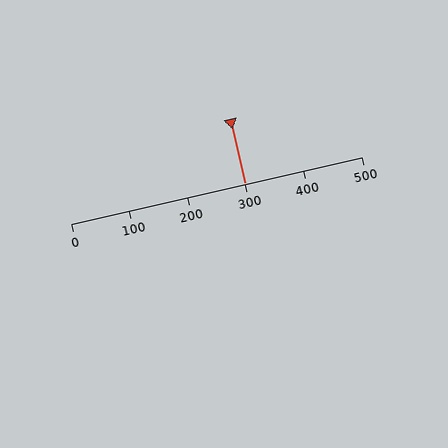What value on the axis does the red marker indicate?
The marker indicates approximately 300.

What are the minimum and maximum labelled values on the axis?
The axis runs from 0 to 500.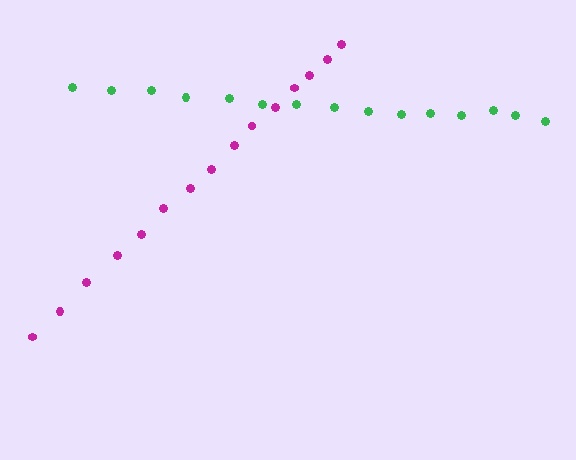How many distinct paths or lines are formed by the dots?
There are 2 distinct paths.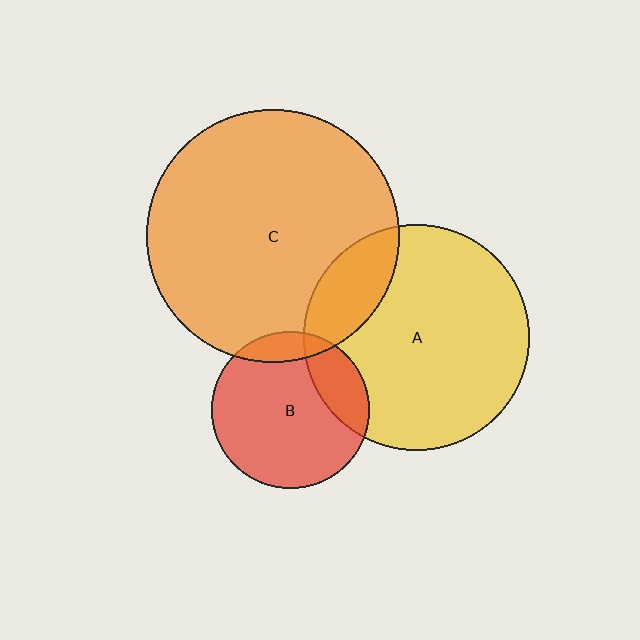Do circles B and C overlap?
Yes.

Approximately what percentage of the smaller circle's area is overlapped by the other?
Approximately 10%.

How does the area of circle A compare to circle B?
Approximately 2.1 times.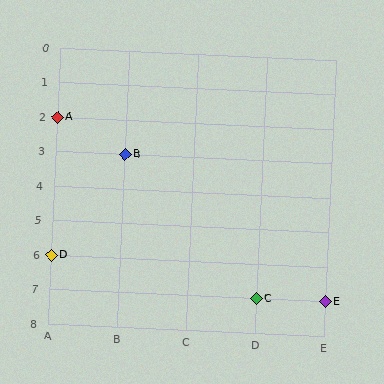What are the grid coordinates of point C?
Point C is at grid coordinates (D, 7).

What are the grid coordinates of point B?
Point B is at grid coordinates (B, 3).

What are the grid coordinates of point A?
Point A is at grid coordinates (A, 2).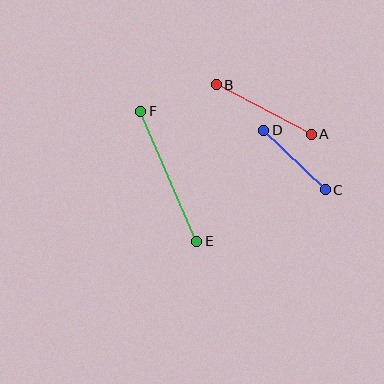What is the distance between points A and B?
The distance is approximately 107 pixels.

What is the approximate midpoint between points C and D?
The midpoint is at approximately (295, 160) pixels.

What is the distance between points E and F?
The distance is approximately 142 pixels.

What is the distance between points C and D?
The distance is approximately 85 pixels.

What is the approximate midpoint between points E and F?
The midpoint is at approximately (169, 176) pixels.